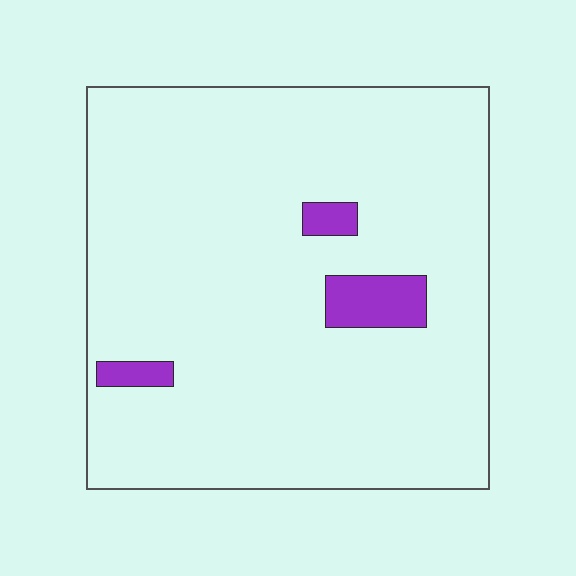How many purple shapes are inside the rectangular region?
3.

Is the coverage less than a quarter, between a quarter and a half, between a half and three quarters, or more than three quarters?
Less than a quarter.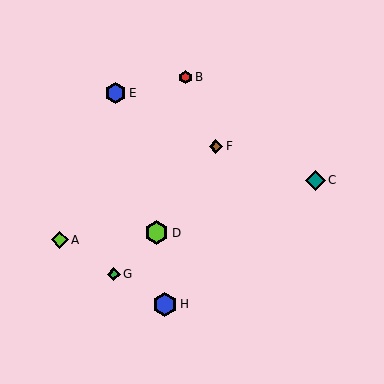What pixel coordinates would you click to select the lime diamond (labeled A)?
Click at (60, 240) to select the lime diamond A.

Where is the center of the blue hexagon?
The center of the blue hexagon is at (115, 93).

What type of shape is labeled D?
Shape D is a lime hexagon.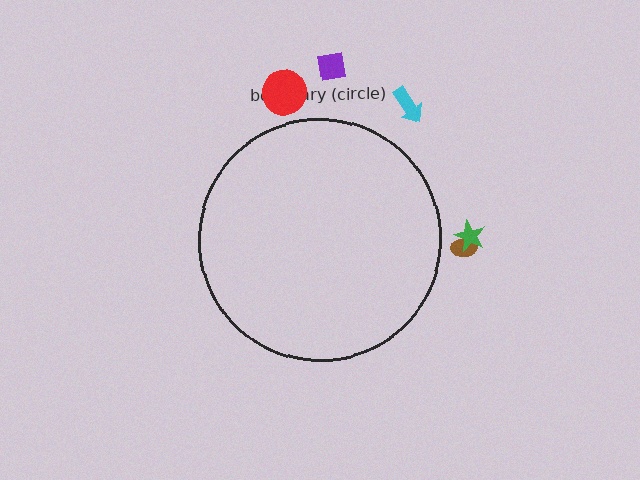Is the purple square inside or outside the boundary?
Outside.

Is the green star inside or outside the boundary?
Outside.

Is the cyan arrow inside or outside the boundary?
Outside.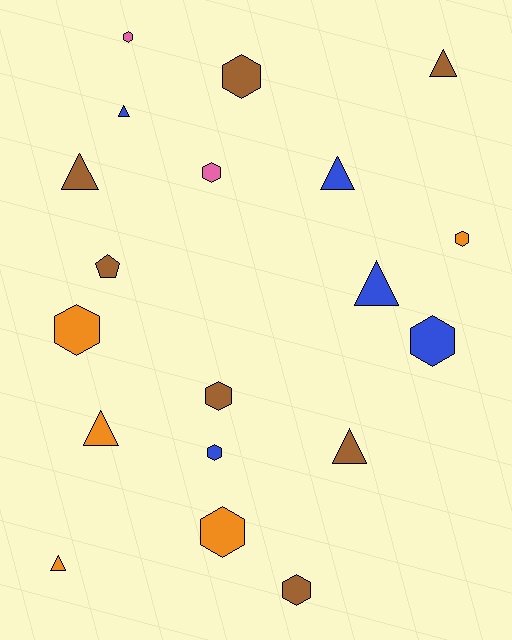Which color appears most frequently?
Brown, with 7 objects.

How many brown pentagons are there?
There is 1 brown pentagon.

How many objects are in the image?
There are 19 objects.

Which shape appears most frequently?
Hexagon, with 10 objects.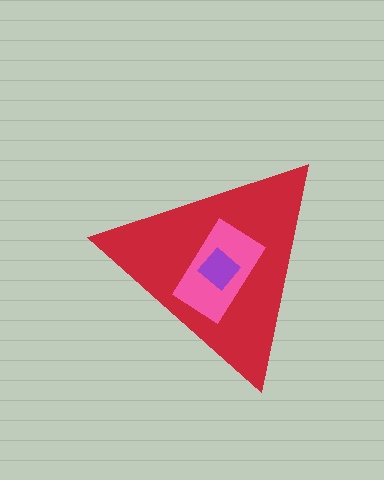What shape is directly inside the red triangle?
The pink rectangle.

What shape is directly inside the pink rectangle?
The purple diamond.